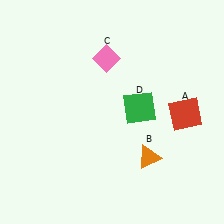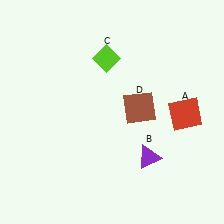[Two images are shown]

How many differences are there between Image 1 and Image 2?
There are 3 differences between the two images.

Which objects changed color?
B changed from orange to purple. C changed from pink to lime. D changed from green to brown.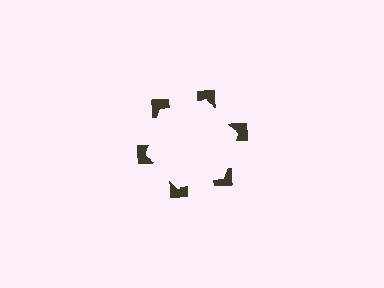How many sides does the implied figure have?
6 sides.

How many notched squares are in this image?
There are 6 — one at each vertex of the illusory hexagon.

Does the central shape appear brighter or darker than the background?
It typically appears slightly brighter than the background, even though no actual brightness change is drawn.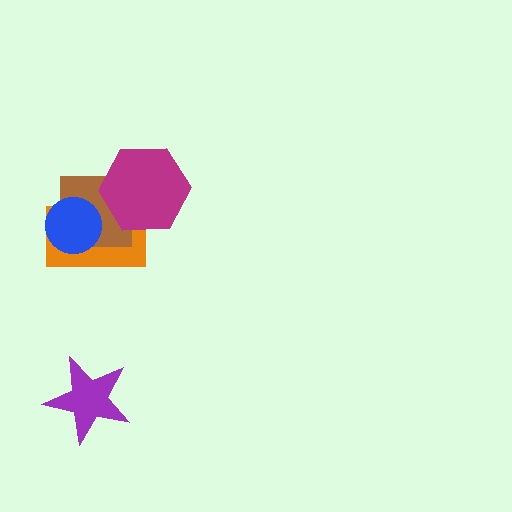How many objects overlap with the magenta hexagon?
2 objects overlap with the magenta hexagon.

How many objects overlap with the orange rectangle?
3 objects overlap with the orange rectangle.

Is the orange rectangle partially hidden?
Yes, it is partially covered by another shape.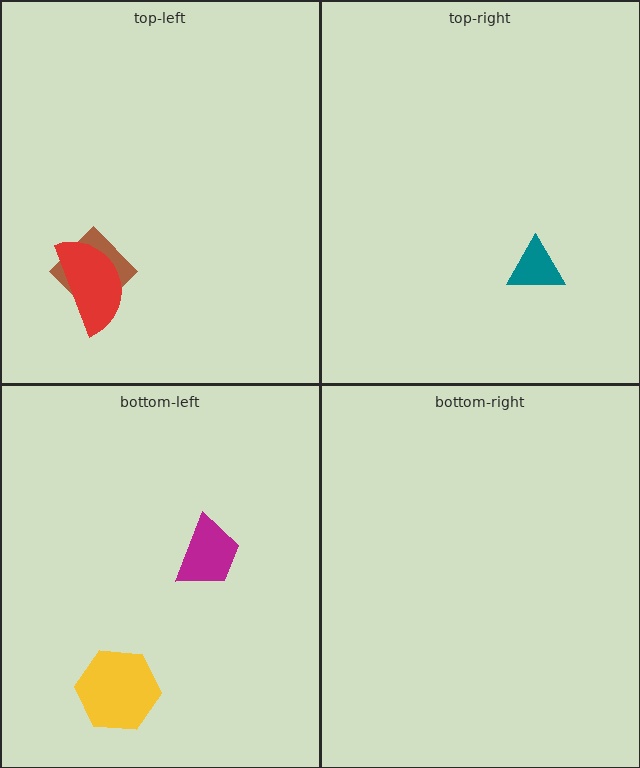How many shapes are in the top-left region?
2.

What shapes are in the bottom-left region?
The yellow hexagon, the magenta trapezoid.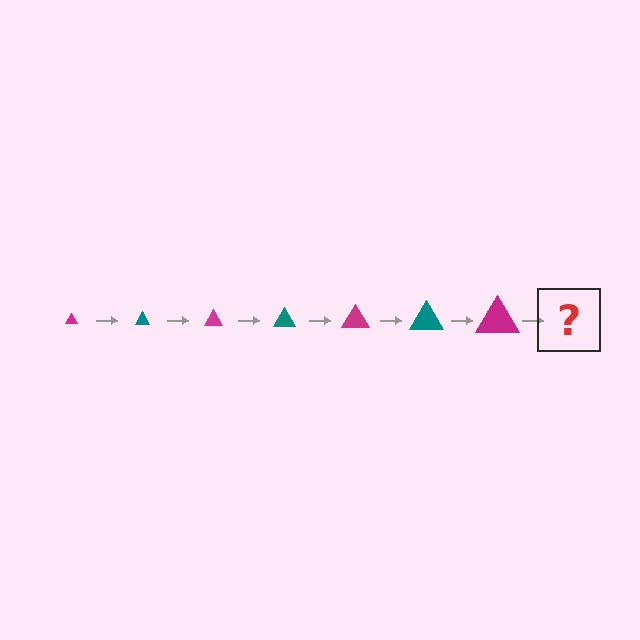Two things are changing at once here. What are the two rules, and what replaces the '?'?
The two rules are that the triangle grows larger each step and the color cycles through magenta and teal. The '?' should be a teal triangle, larger than the previous one.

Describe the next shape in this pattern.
It should be a teal triangle, larger than the previous one.